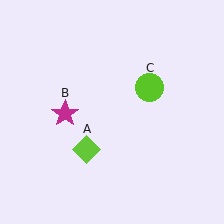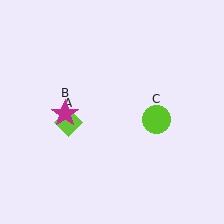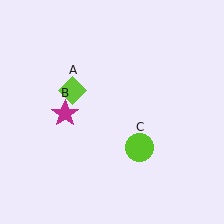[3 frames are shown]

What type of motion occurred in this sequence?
The lime diamond (object A), lime circle (object C) rotated clockwise around the center of the scene.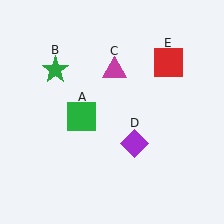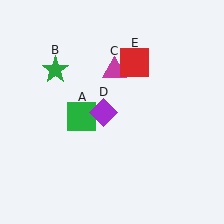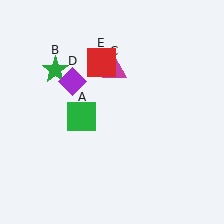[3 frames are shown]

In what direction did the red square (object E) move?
The red square (object E) moved left.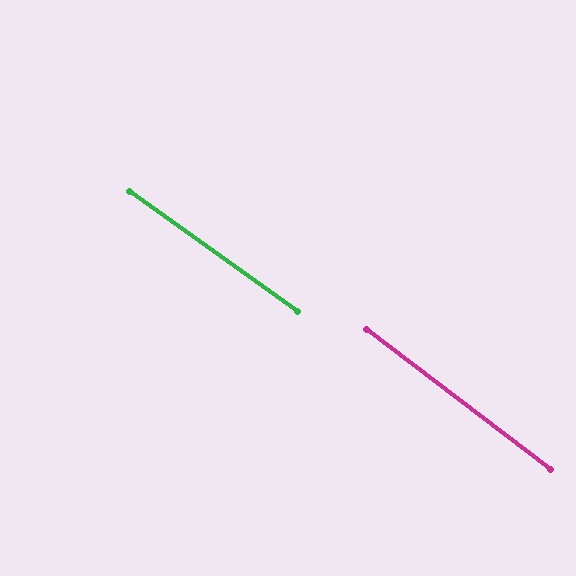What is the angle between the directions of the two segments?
Approximately 2 degrees.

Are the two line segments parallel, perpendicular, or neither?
Parallel — their directions differ by only 1.5°.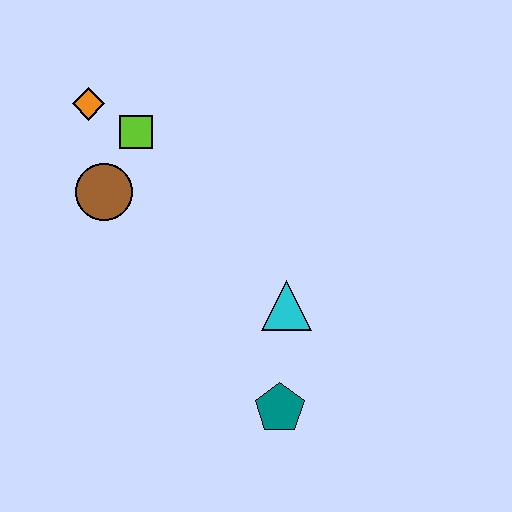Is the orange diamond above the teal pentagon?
Yes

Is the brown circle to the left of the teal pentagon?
Yes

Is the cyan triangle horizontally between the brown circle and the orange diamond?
No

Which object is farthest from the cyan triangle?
The orange diamond is farthest from the cyan triangle.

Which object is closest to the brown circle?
The lime square is closest to the brown circle.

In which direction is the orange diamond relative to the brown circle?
The orange diamond is above the brown circle.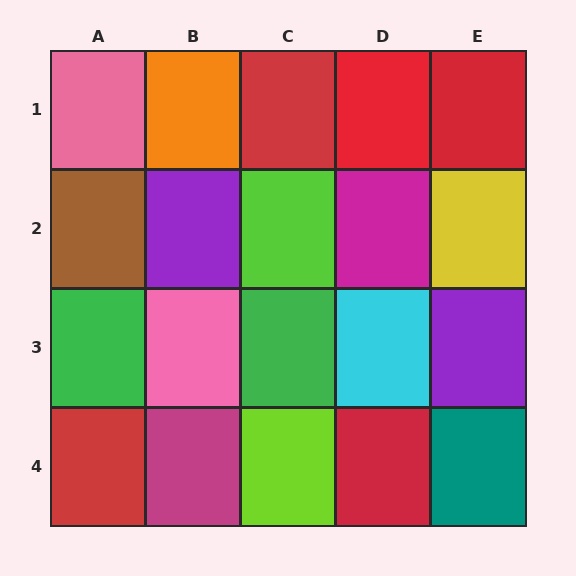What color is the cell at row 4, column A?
Red.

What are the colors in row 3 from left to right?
Green, pink, green, cyan, purple.